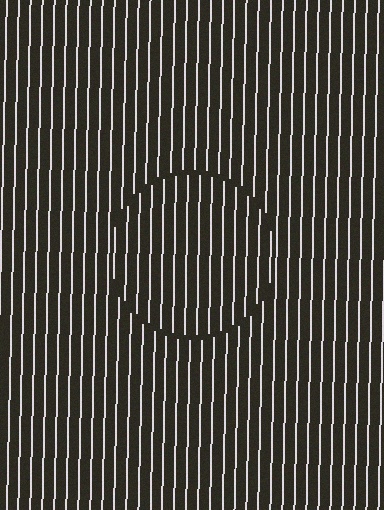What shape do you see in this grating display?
An illusory circle. The interior of the shape contains the same grating, shifted by half a period — the contour is defined by the phase discontinuity where line-ends from the inner and outer gratings abut.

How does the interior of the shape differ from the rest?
The interior of the shape contains the same grating, shifted by half a period — the contour is defined by the phase discontinuity where line-ends from the inner and outer gratings abut.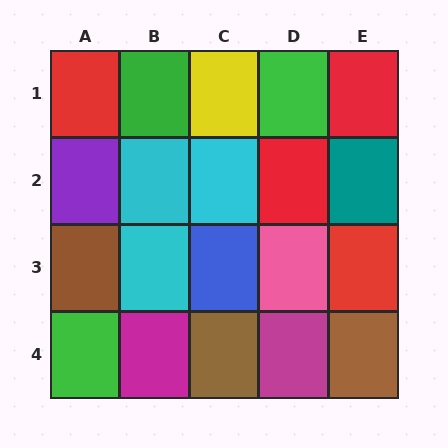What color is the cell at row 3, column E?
Red.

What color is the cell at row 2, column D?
Red.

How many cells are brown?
3 cells are brown.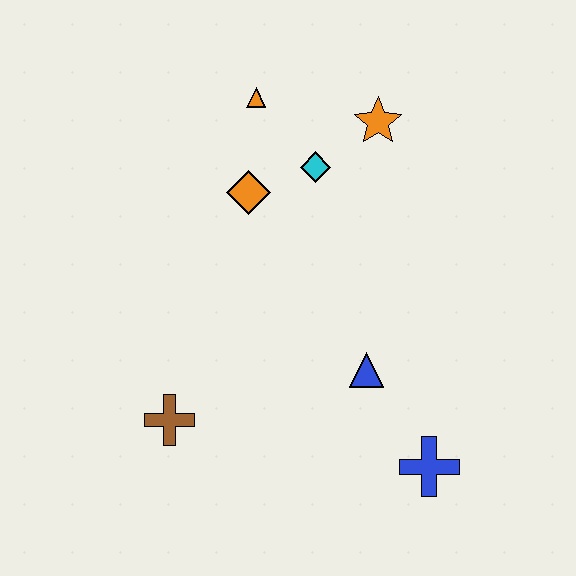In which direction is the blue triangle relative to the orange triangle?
The blue triangle is below the orange triangle.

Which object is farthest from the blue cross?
The orange triangle is farthest from the blue cross.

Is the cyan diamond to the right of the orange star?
No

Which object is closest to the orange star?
The cyan diamond is closest to the orange star.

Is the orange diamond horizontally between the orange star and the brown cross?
Yes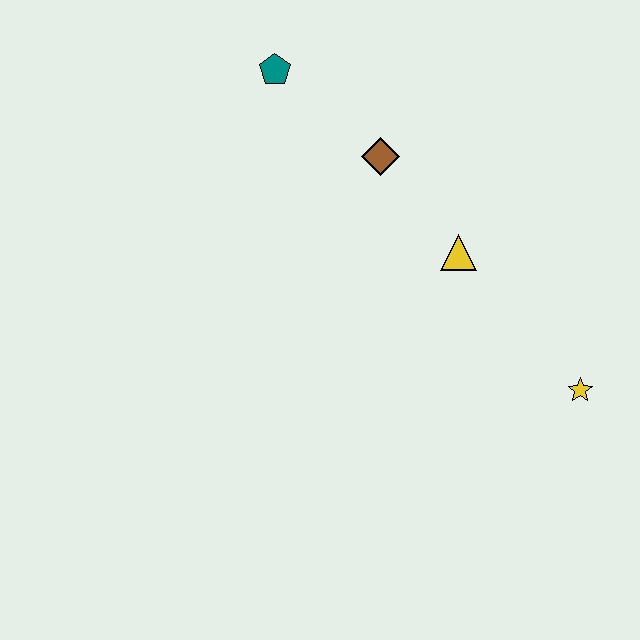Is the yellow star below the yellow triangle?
Yes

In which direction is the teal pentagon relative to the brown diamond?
The teal pentagon is to the left of the brown diamond.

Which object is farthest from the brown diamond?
The yellow star is farthest from the brown diamond.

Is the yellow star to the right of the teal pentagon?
Yes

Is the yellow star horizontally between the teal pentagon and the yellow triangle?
No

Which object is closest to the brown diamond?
The yellow triangle is closest to the brown diamond.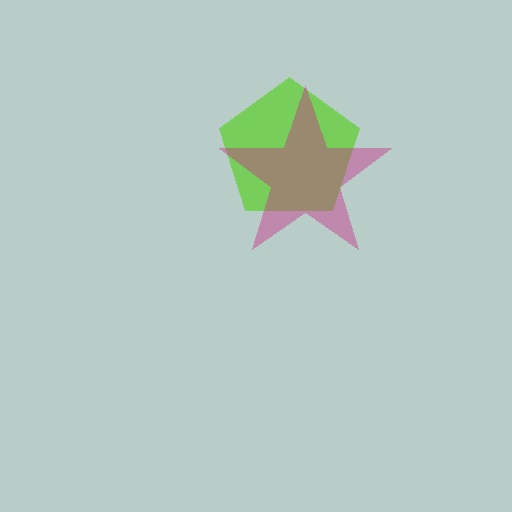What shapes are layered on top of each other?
The layered shapes are: a lime pentagon, a magenta star.